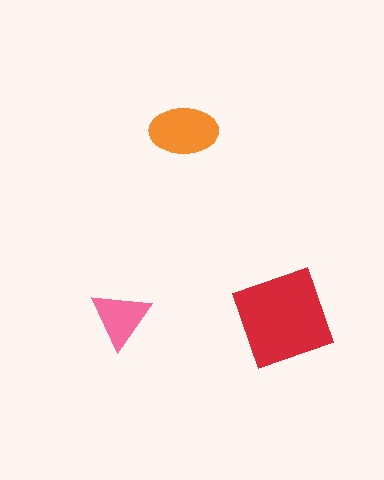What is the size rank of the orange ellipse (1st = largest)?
2nd.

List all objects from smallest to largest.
The pink triangle, the orange ellipse, the red square.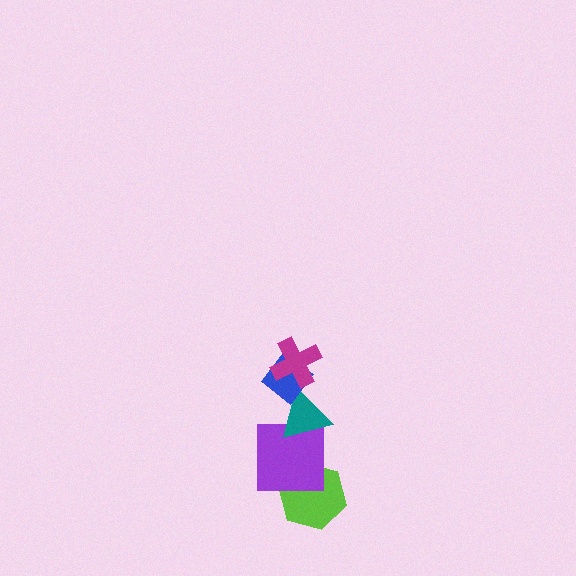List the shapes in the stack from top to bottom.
From top to bottom: the magenta cross, the blue diamond, the teal triangle, the purple square, the lime hexagon.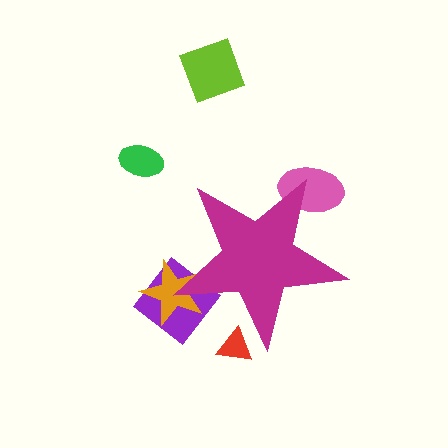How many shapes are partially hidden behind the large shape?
4 shapes are partially hidden.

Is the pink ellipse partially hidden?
Yes, the pink ellipse is partially hidden behind the magenta star.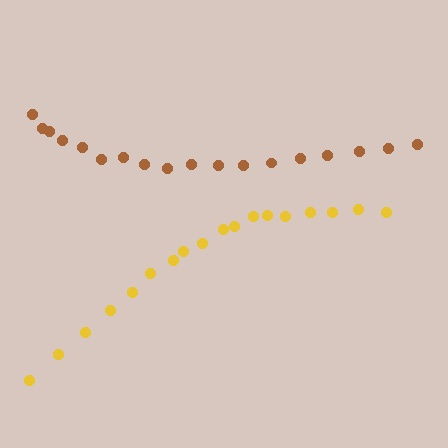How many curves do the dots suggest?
There are 2 distinct paths.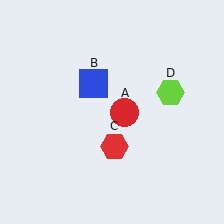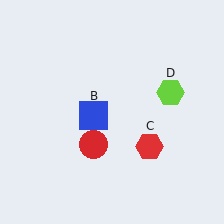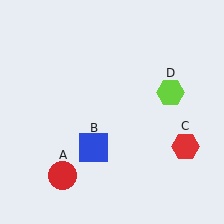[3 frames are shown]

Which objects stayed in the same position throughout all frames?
Lime hexagon (object D) remained stationary.